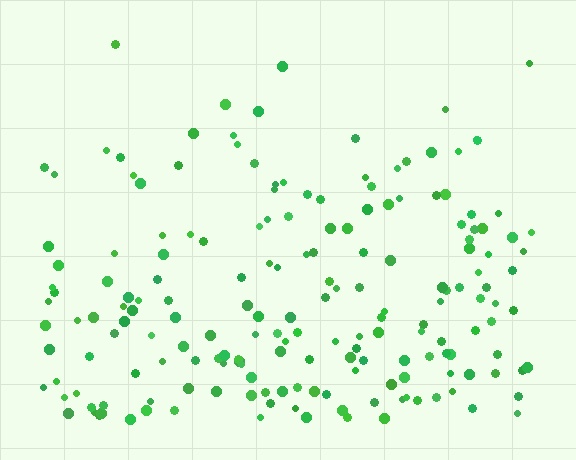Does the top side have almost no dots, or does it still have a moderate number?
Still a moderate number, just noticeably fewer than the bottom.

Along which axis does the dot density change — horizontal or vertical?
Vertical.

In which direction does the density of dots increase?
From top to bottom, with the bottom side densest.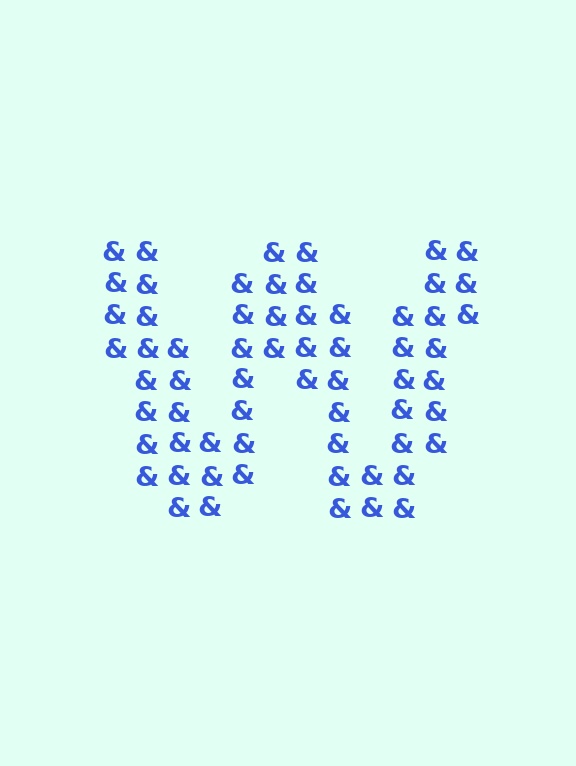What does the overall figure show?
The overall figure shows the letter W.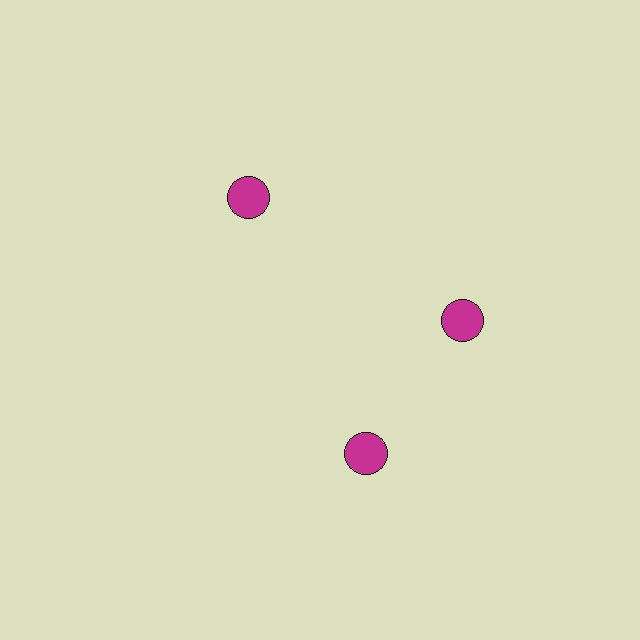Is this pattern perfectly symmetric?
No. The 3 magenta circles are arranged in a ring, but one element near the 7 o'clock position is rotated out of alignment along the ring, breaking the 3-fold rotational symmetry.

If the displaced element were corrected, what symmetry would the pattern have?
It would have 3-fold rotational symmetry — the pattern would map onto itself every 120 degrees.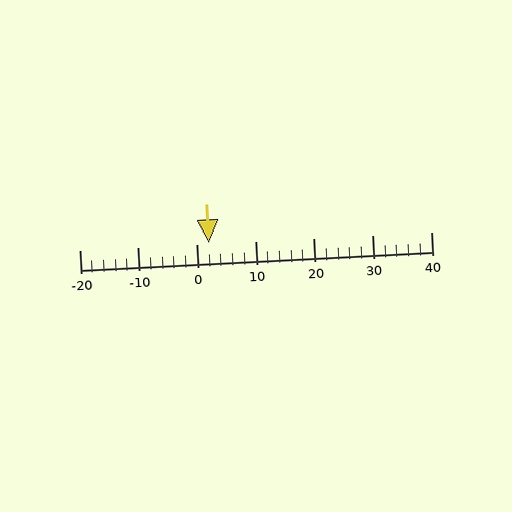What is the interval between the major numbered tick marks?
The major tick marks are spaced 10 units apart.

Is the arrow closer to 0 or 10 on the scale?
The arrow is closer to 0.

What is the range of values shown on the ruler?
The ruler shows values from -20 to 40.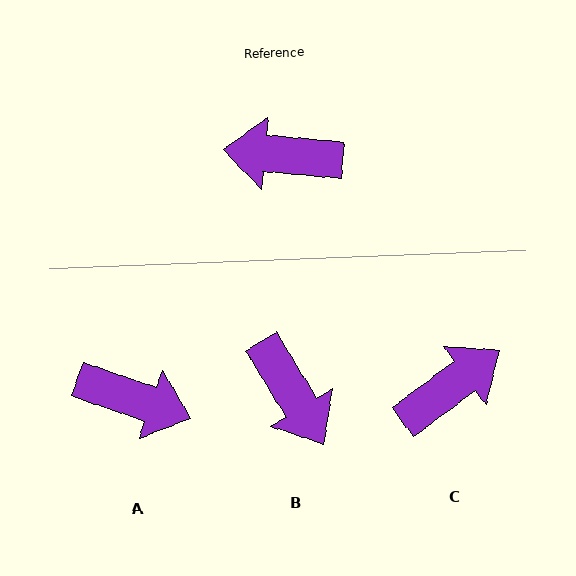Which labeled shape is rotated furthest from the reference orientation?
A, about 166 degrees away.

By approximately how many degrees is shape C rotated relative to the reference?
Approximately 138 degrees clockwise.